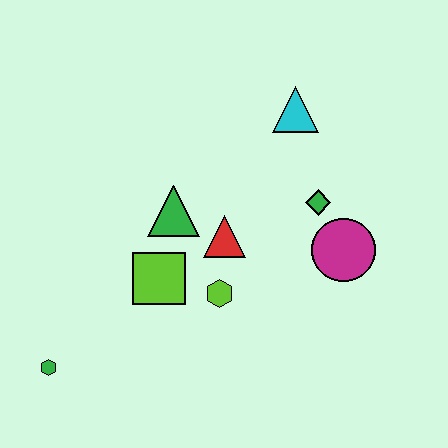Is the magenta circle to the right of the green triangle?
Yes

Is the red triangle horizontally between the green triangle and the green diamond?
Yes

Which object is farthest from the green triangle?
The green hexagon is farthest from the green triangle.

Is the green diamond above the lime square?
Yes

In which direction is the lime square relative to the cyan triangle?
The lime square is below the cyan triangle.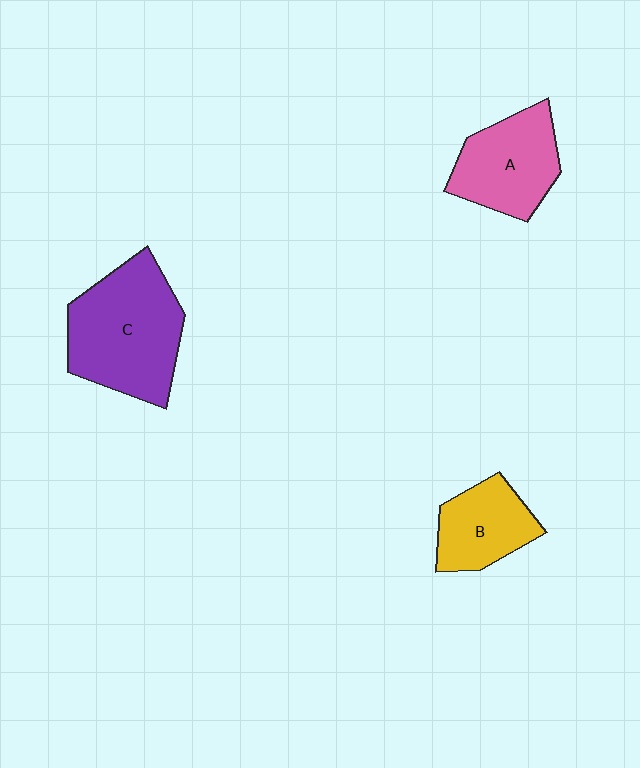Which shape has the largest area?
Shape C (purple).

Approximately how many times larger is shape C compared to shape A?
Approximately 1.5 times.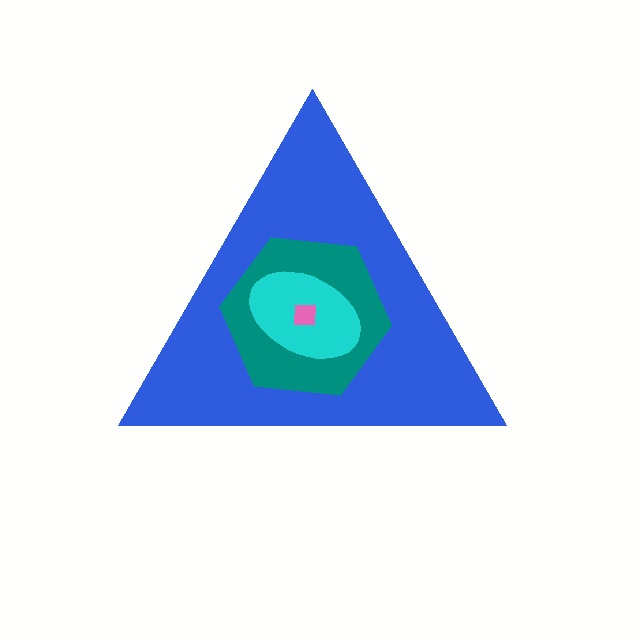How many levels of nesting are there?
4.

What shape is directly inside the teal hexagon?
The cyan ellipse.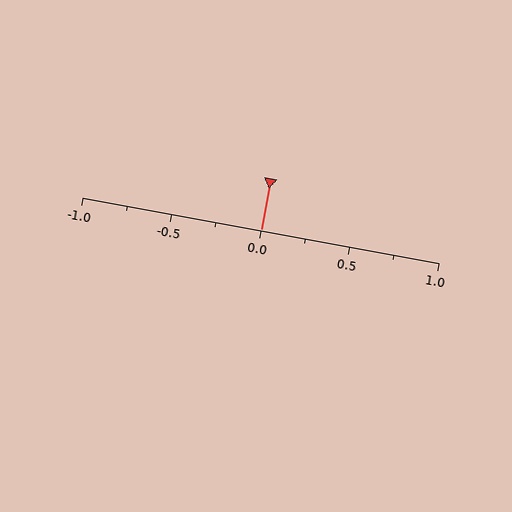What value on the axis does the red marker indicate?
The marker indicates approximately 0.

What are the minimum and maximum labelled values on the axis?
The axis runs from -1.0 to 1.0.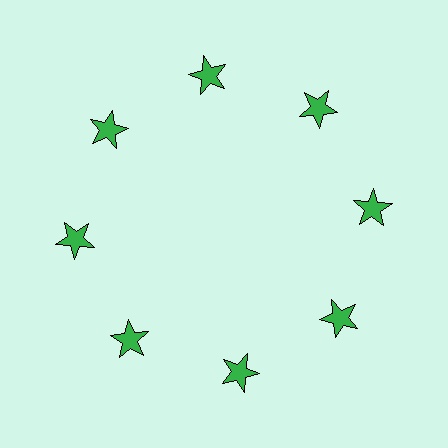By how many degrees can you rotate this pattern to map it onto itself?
The pattern maps onto itself every 45 degrees of rotation.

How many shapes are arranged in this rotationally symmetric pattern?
There are 8 shapes, arranged in 8 groups of 1.